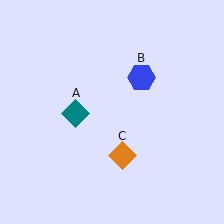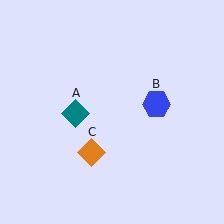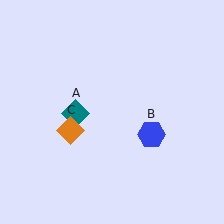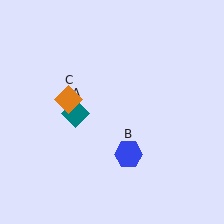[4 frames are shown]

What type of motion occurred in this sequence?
The blue hexagon (object B), orange diamond (object C) rotated clockwise around the center of the scene.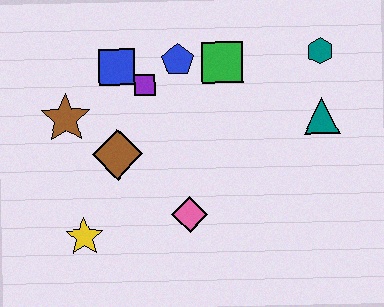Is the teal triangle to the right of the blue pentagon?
Yes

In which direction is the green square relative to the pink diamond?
The green square is above the pink diamond.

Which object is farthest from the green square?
The yellow star is farthest from the green square.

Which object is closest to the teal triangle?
The teal hexagon is closest to the teal triangle.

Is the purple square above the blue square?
No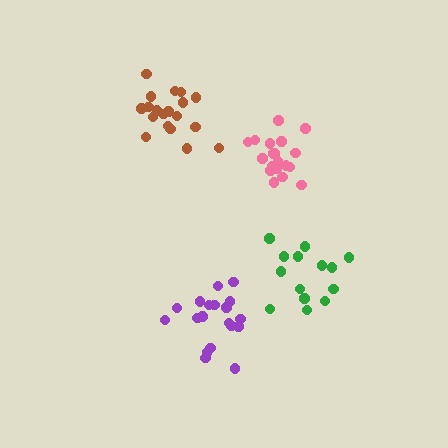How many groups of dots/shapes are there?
There are 4 groups.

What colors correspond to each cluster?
The clusters are colored: purple, pink, brown, green.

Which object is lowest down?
The purple cluster is bottommost.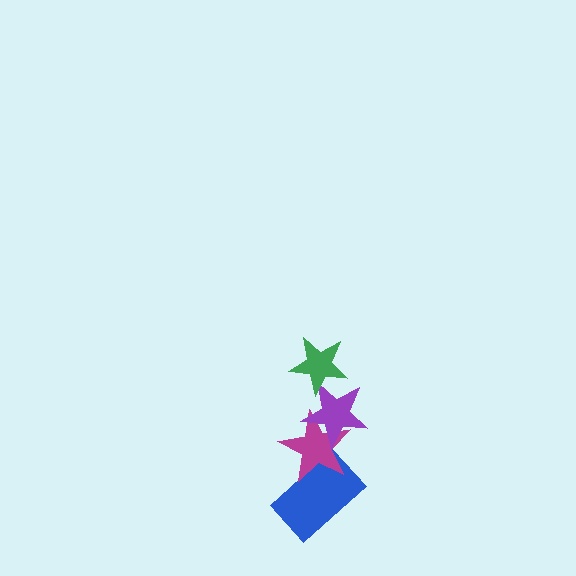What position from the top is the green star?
The green star is 1st from the top.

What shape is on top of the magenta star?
The purple star is on top of the magenta star.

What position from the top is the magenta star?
The magenta star is 3rd from the top.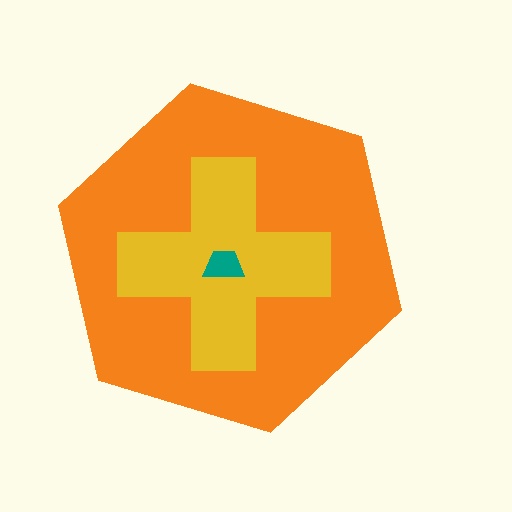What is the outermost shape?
The orange hexagon.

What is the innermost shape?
The teal trapezoid.